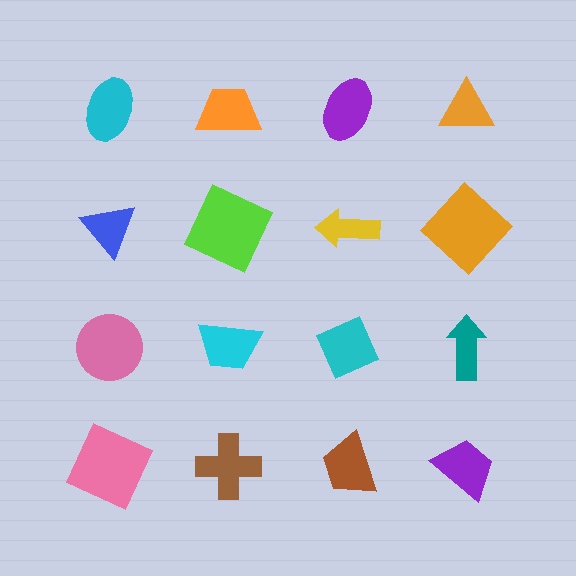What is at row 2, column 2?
A lime square.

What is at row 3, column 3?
A cyan diamond.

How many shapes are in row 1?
4 shapes.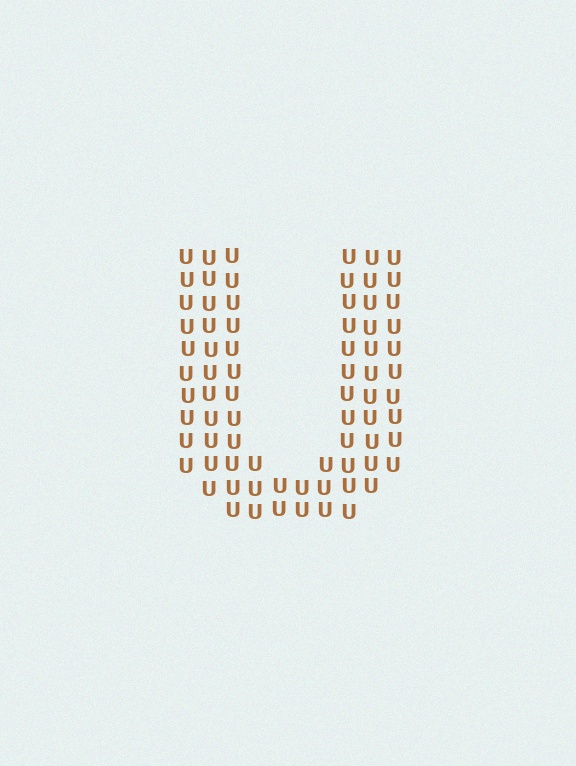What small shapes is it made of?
It is made of small letter U's.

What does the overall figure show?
The overall figure shows the letter U.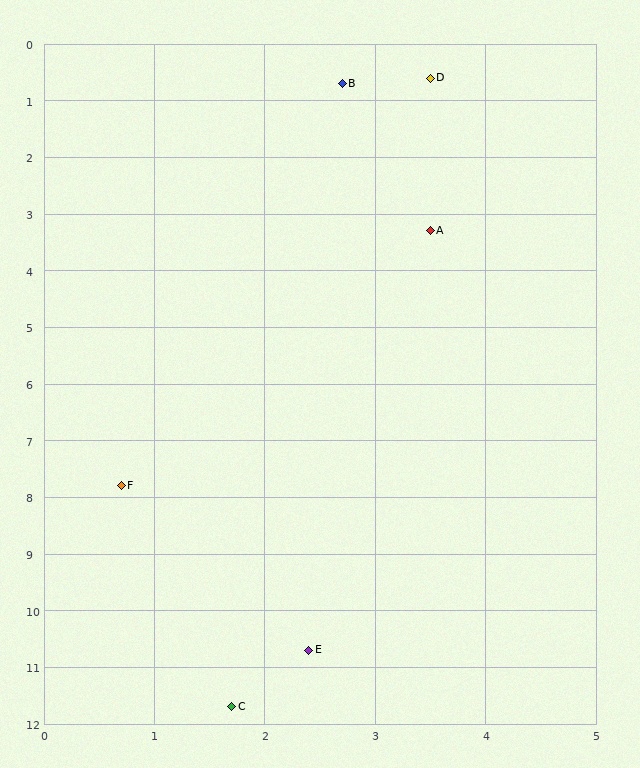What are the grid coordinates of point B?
Point B is at approximately (2.7, 0.7).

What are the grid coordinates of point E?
Point E is at approximately (2.4, 10.7).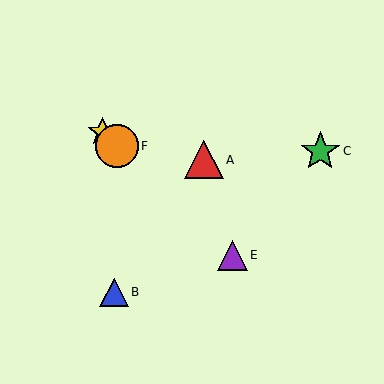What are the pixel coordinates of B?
Object B is at (114, 292).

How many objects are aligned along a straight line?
3 objects (D, E, F) are aligned along a straight line.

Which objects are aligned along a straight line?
Objects D, E, F are aligned along a straight line.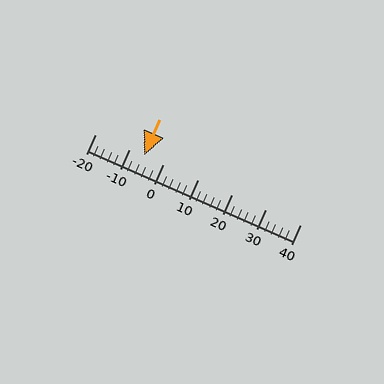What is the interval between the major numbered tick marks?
The major tick marks are spaced 10 units apart.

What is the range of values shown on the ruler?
The ruler shows values from -20 to 40.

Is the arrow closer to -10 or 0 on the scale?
The arrow is closer to -10.